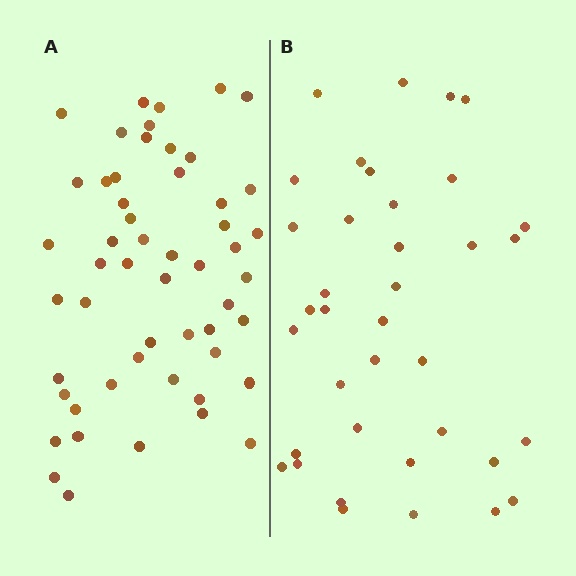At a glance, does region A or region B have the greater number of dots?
Region A (the left region) has more dots.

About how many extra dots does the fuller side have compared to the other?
Region A has approximately 15 more dots than region B.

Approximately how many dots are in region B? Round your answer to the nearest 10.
About 40 dots. (The exact count is 37, which rounds to 40.)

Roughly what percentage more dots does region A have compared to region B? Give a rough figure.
About 45% more.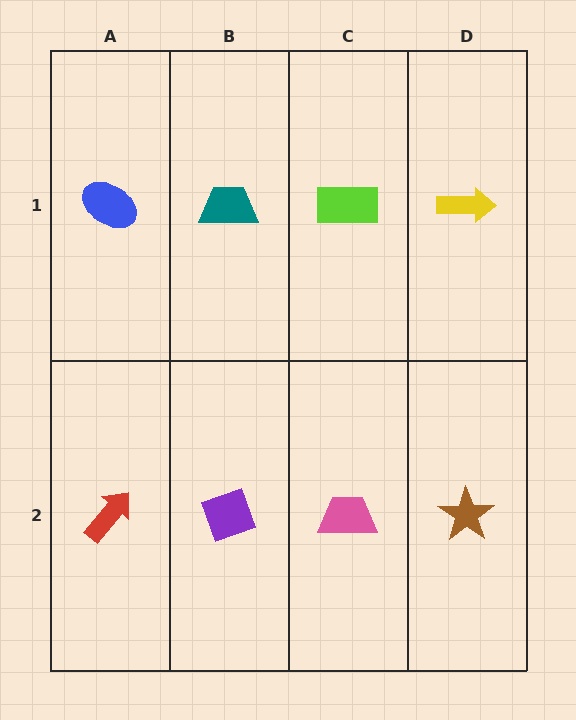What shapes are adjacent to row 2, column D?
A yellow arrow (row 1, column D), a pink trapezoid (row 2, column C).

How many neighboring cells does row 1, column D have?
2.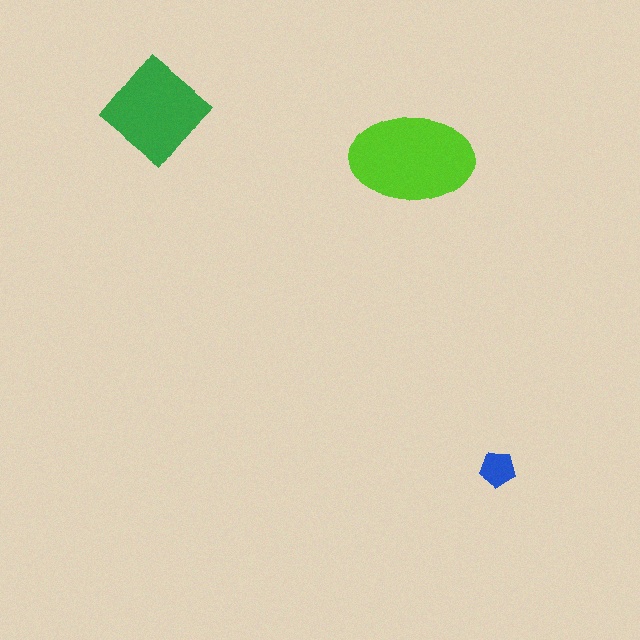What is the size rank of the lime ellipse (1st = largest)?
1st.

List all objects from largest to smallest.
The lime ellipse, the green diamond, the blue pentagon.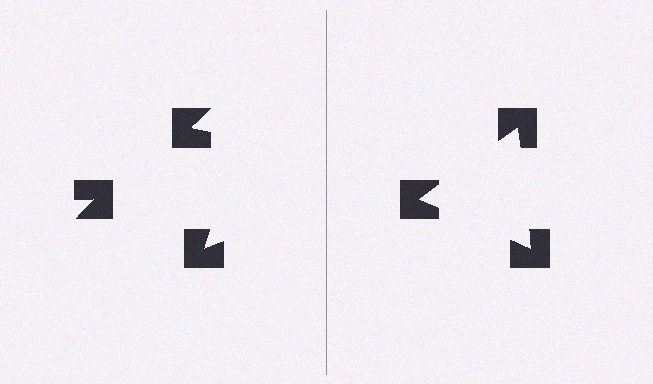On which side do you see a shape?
An illusory triangle appears on the right side. On the left side the wedge cuts are rotated, so no coherent shape forms.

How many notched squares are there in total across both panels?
6 — 3 on each side.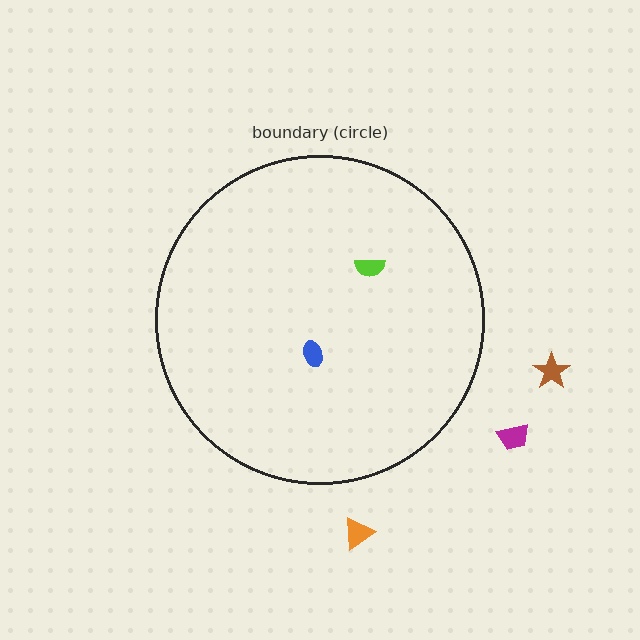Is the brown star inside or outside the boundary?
Outside.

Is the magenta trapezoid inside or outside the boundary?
Outside.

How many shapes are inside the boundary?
2 inside, 3 outside.